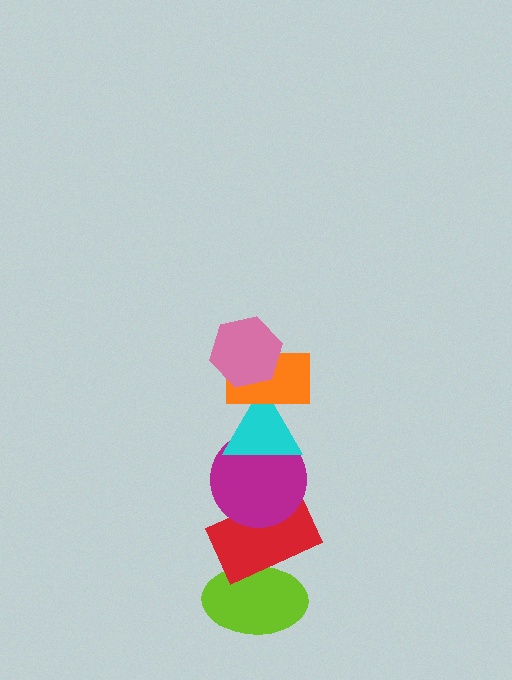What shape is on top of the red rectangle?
The magenta circle is on top of the red rectangle.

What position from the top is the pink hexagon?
The pink hexagon is 1st from the top.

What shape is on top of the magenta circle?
The cyan triangle is on top of the magenta circle.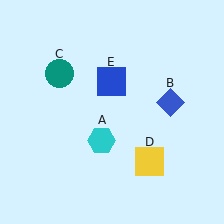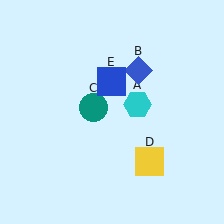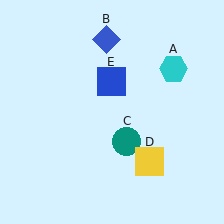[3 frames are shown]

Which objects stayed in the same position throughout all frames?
Yellow square (object D) and blue square (object E) remained stationary.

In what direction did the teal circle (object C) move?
The teal circle (object C) moved down and to the right.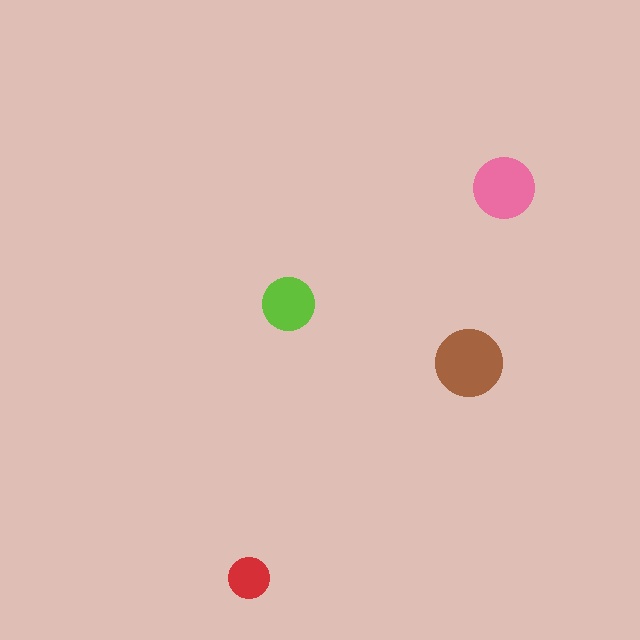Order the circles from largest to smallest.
the brown one, the pink one, the lime one, the red one.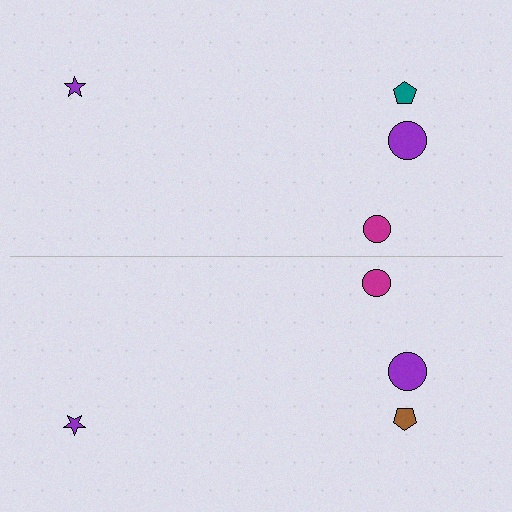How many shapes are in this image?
There are 8 shapes in this image.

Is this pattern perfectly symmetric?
No, the pattern is not perfectly symmetric. The brown pentagon on the bottom side breaks the symmetry — its mirror counterpart is teal.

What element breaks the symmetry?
The brown pentagon on the bottom side breaks the symmetry — its mirror counterpart is teal.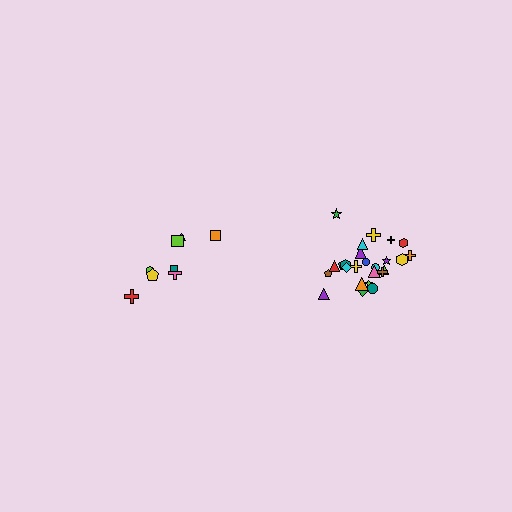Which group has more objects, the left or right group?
The right group.